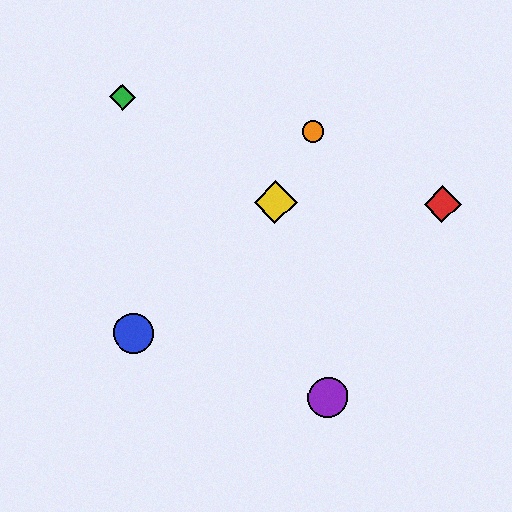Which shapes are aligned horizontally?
The red diamond, the yellow diamond are aligned horizontally.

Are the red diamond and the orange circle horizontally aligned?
No, the red diamond is at y≈204 and the orange circle is at y≈131.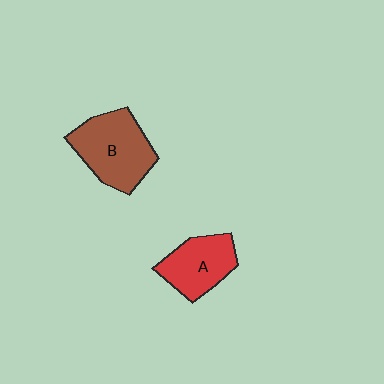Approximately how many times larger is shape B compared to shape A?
Approximately 1.3 times.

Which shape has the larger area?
Shape B (brown).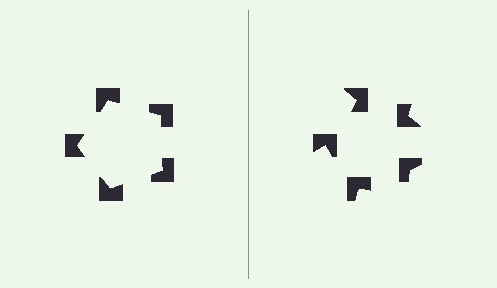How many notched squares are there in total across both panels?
10 — 5 on each side.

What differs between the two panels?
The notched squares are positioned identically on both sides; only the wedge orientations differ. On the left they align to a pentagon; on the right they are misaligned.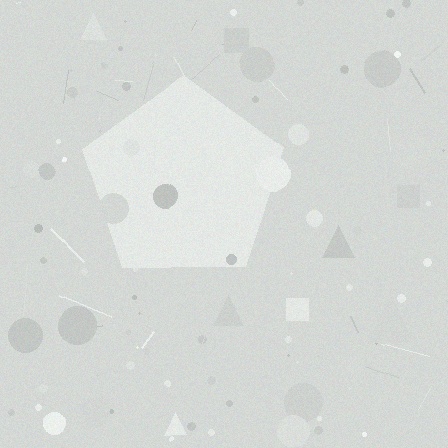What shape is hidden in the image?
A pentagon is hidden in the image.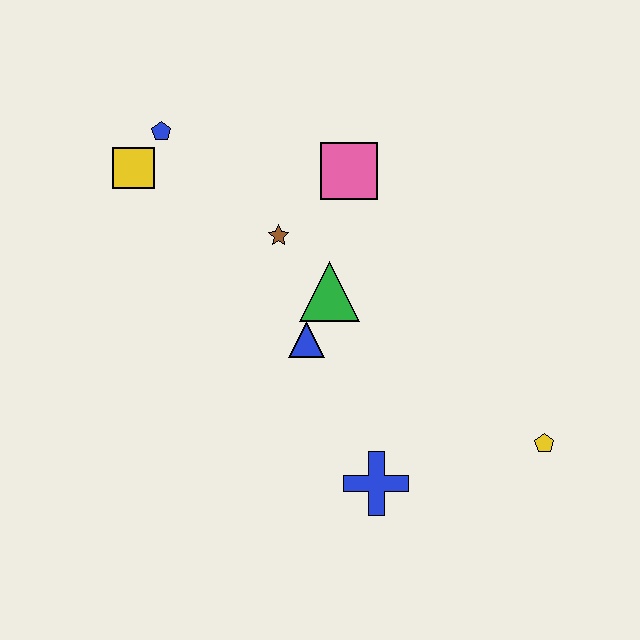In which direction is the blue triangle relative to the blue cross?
The blue triangle is above the blue cross.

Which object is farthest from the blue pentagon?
The yellow pentagon is farthest from the blue pentagon.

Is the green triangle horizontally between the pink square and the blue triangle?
Yes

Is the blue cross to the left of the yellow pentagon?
Yes